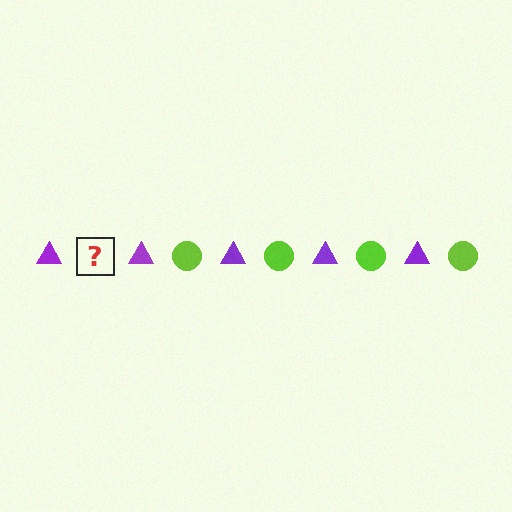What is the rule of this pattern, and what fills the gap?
The rule is that the pattern alternates between purple triangle and lime circle. The gap should be filled with a lime circle.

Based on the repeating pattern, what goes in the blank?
The blank should be a lime circle.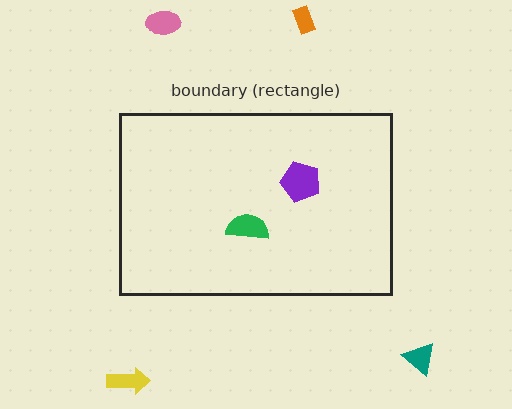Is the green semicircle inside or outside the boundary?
Inside.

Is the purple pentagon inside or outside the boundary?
Inside.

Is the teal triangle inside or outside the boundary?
Outside.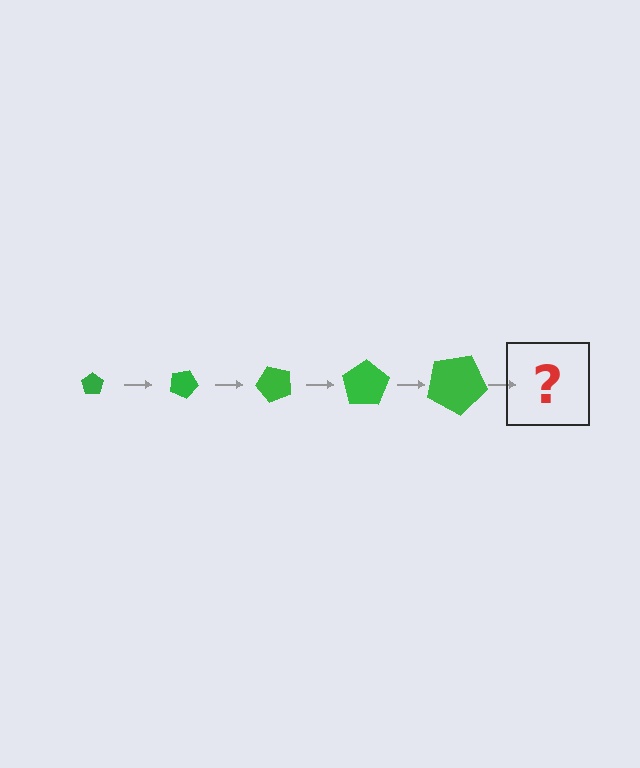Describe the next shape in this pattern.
It should be a pentagon, larger than the previous one and rotated 125 degrees from the start.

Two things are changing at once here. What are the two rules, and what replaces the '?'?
The two rules are that the pentagon grows larger each step and it rotates 25 degrees each step. The '?' should be a pentagon, larger than the previous one and rotated 125 degrees from the start.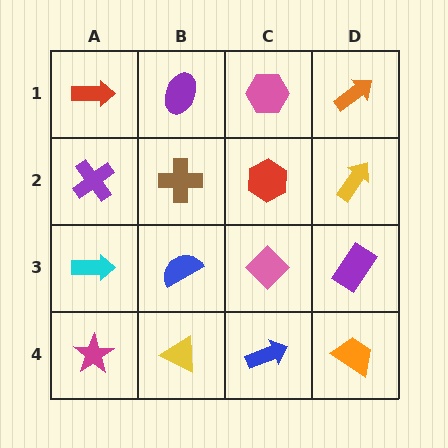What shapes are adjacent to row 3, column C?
A red hexagon (row 2, column C), a blue arrow (row 4, column C), a blue semicircle (row 3, column B), a purple rectangle (row 3, column D).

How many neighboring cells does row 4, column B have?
3.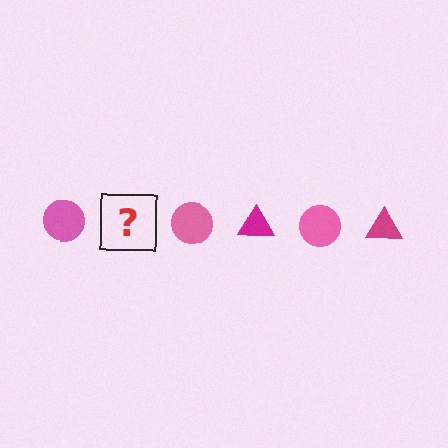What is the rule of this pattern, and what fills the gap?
The rule is that the pattern alternates between pink circle and magenta triangle. The gap should be filled with a magenta triangle.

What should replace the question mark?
The question mark should be replaced with a magenta triangle.